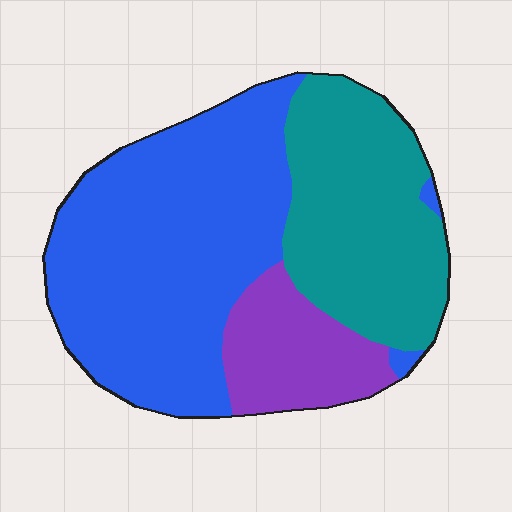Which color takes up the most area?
Blue, at roughly 55%.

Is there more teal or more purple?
Teal.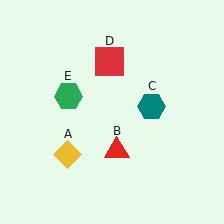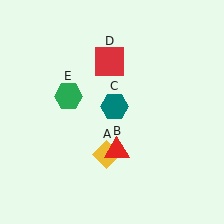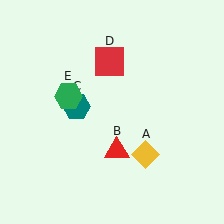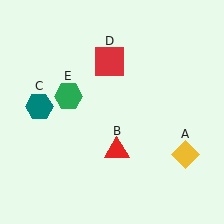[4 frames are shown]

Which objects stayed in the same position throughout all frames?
Red triangle (object B) and red square (object D) and green hexagon (object E) remained stationary.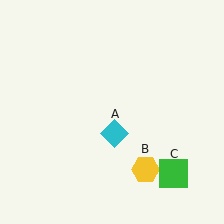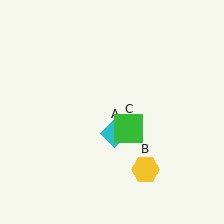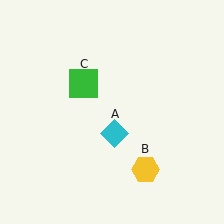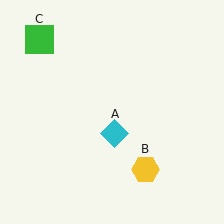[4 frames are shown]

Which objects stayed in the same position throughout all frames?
Cyan diamond (object A) and yellow hexagon (object B) remained stationary.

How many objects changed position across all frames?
1 object changed position: green square (object C).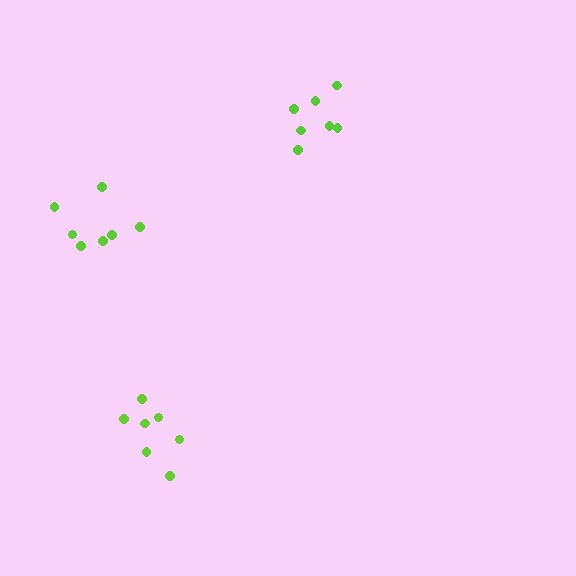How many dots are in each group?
Group 1: 7 dots, Group 2: 7 dots, Group 3: 7 dots (21 total).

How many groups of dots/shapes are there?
There are 3 groups.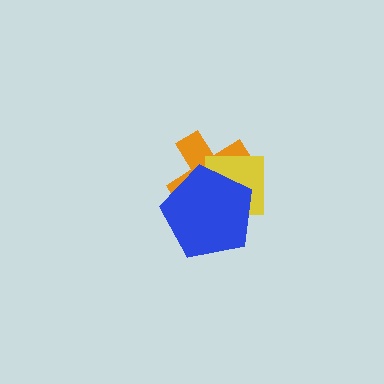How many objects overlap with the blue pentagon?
2 objects overlap with the blue pentagon.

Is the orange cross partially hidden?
Yes, it is partially covered by another shape.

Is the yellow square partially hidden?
Yes, it is partially covered by another shape.